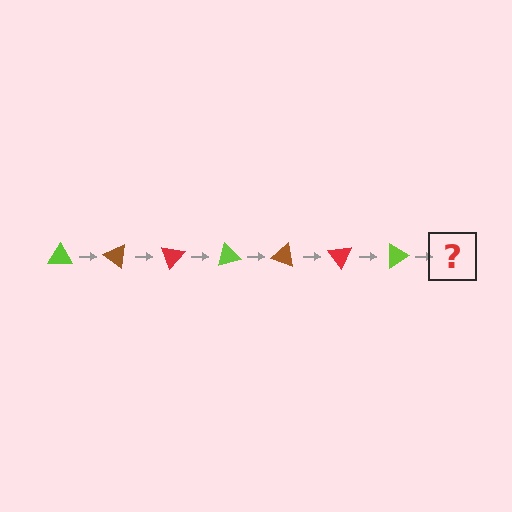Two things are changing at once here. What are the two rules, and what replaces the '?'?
The two rules are that it rotates 35 degrees each step and the color cycles through lime, brown, and red. The '?' should be a brown triangle, rotated 245 degrees from the start.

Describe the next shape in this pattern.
It should be a brown triangle, rotated 245 degrees from the start.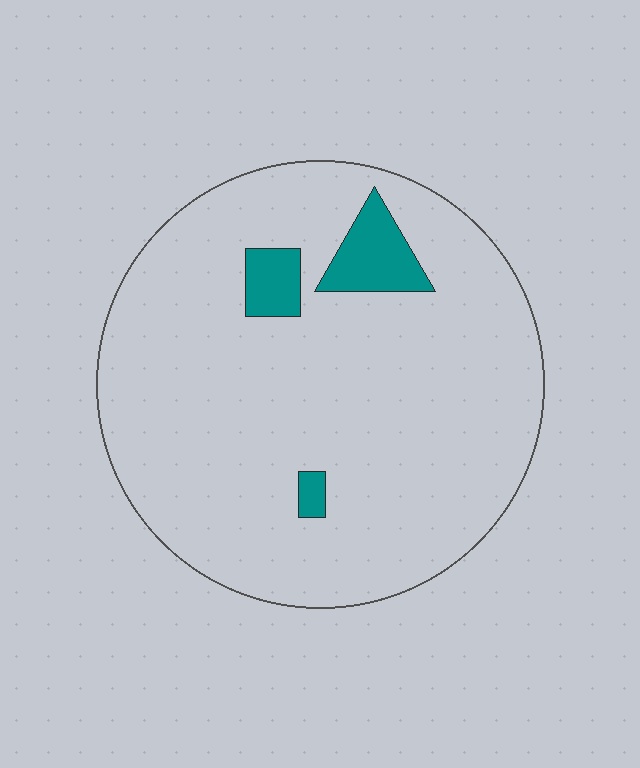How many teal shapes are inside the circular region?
3.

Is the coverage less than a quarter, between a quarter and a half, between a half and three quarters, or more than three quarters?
Less than a quarter.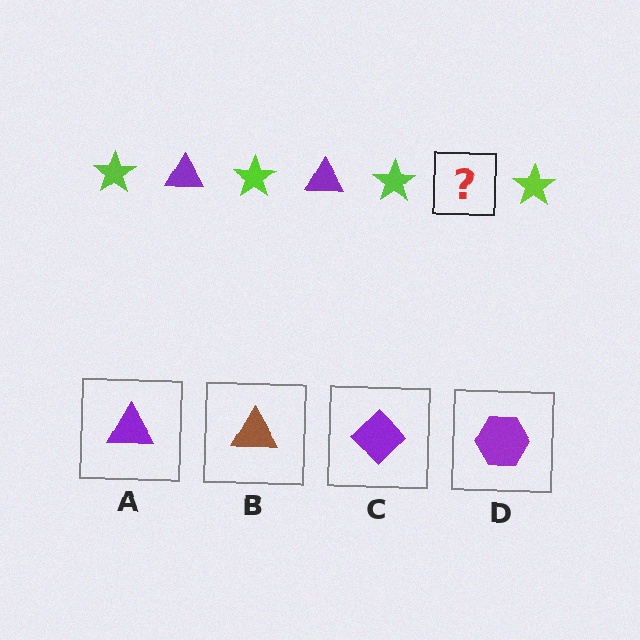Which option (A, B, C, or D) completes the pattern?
A.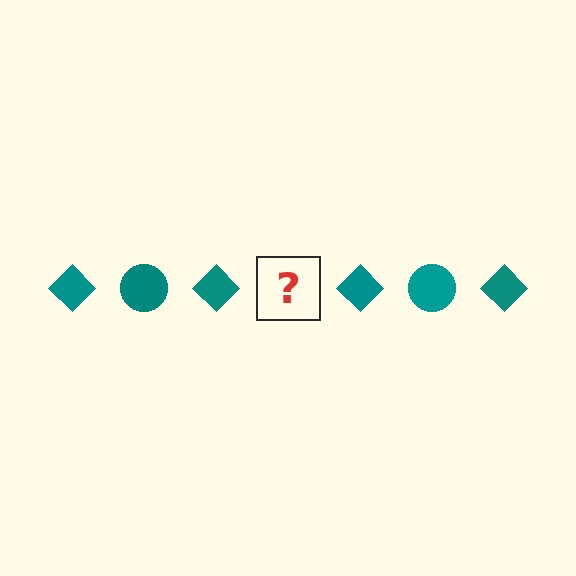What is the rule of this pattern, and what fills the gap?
The rule is that the pattern cycles through diamond, circle shapes in teal. The gap should be filled with a teal circle.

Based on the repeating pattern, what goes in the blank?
The blank should be a teal circle.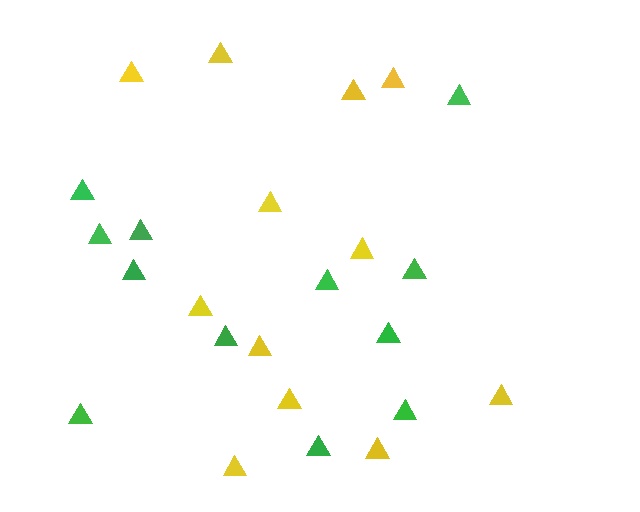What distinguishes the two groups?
There are 2 groups: one group of yellow triangles (12) and one group of green triangles (12).